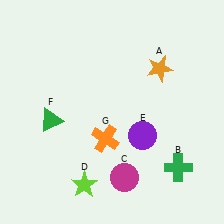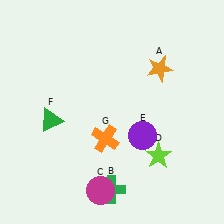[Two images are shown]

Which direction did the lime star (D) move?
The lime star (D) moved right.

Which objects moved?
The objects that moved are: the green cross (B), the magenta circle (C), the lime star (D).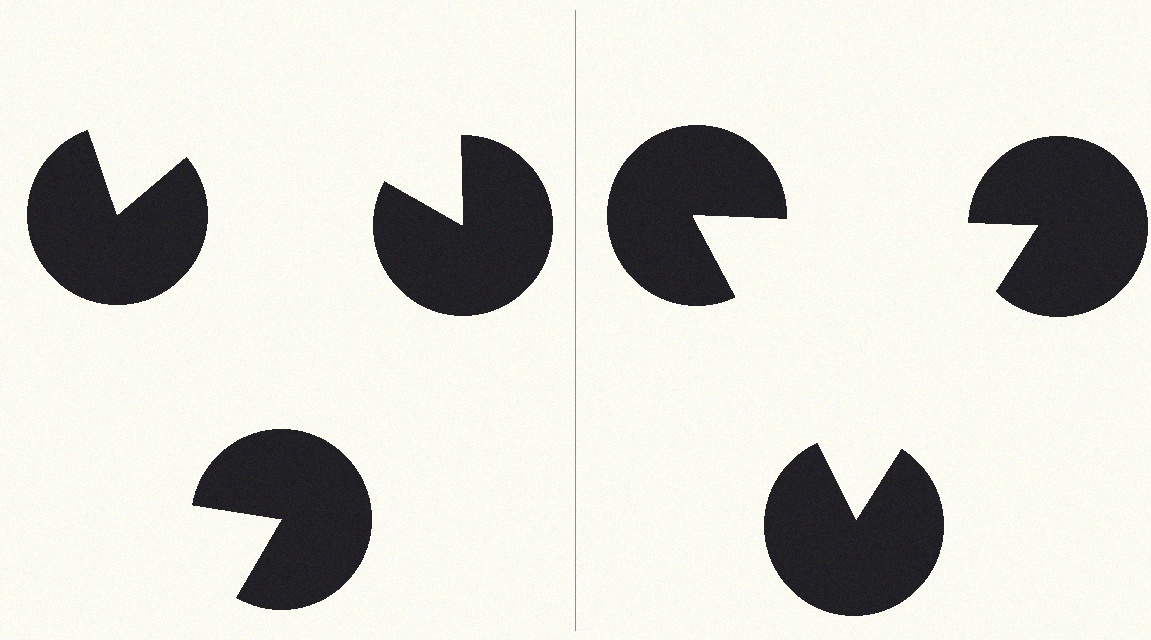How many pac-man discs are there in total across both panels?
6 — 3 on each side.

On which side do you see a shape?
An illusory triangle appears on the right side. On the left side the wedge cuts are rotated, so no coherent shape forms.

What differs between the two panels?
The pac-man discs are positioned identically on both sides; only the wedge orientations differ. On the right they align to a triangle; on the left they are misaligned.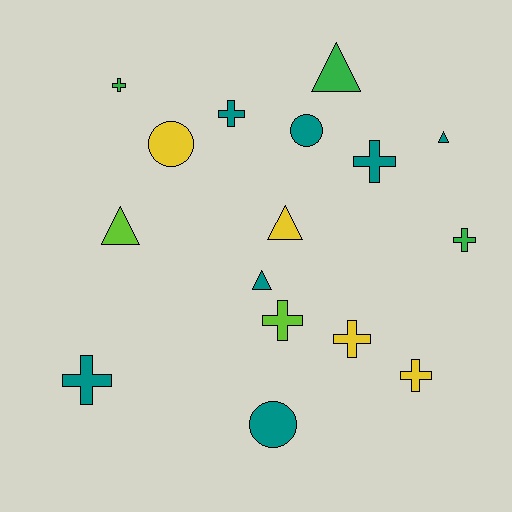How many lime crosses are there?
There is 1 lime cross.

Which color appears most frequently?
Teal, with 7 objects.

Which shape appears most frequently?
Cross, with 8 objects.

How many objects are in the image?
There are 16 objects.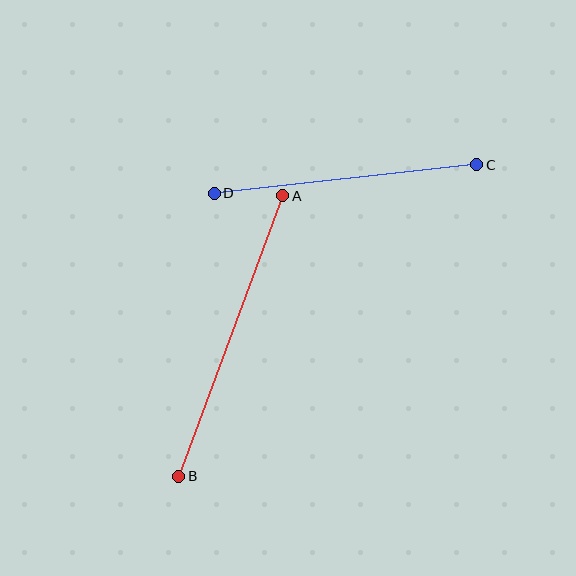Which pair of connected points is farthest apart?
Points A and B are farthest apart.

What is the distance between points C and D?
The distance is approximately 264 pixels.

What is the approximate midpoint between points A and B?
The midpoint is at approximately (231, 336) pixels.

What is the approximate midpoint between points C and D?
The midpoint is at approximately (345, 179) pixels.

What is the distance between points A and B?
The distance is approximately 299 pixels.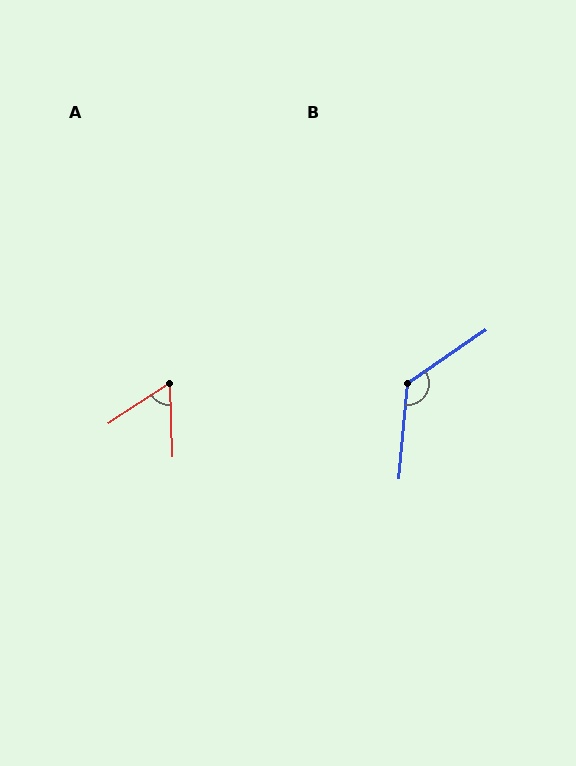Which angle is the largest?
B, at approximately 130 degrees.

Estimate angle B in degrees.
Approximately 130 degrees.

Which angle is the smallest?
A, at approximately 58 degrees.